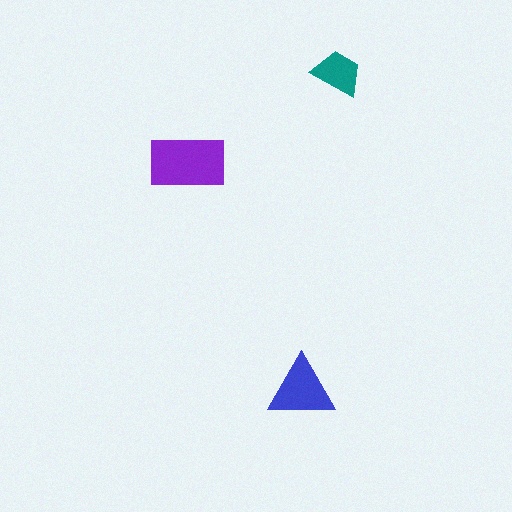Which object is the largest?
The purple rectangle.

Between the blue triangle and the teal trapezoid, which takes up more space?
The blue triangle.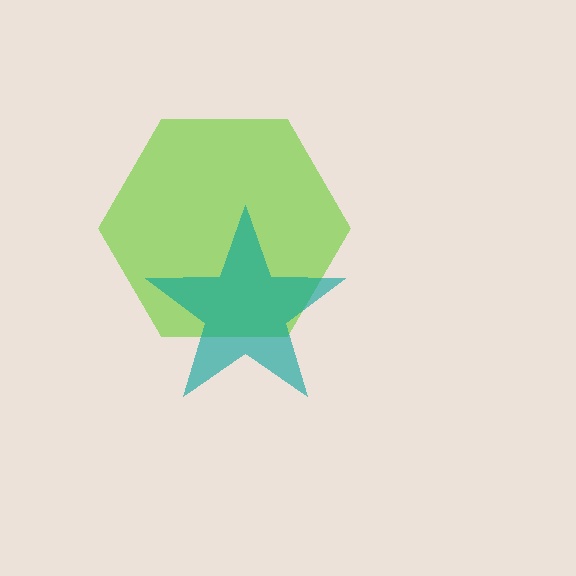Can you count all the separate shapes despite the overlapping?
Yes, there are 2 separate shapes.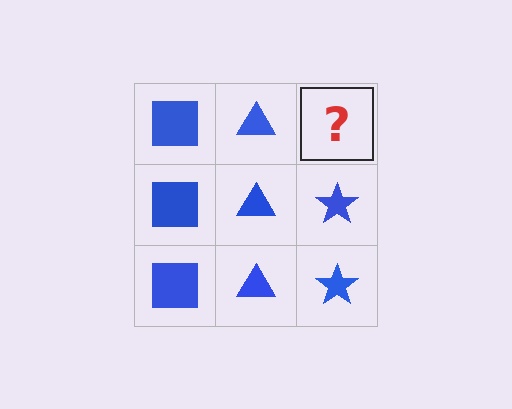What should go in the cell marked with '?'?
The missing cell should contain a blue star.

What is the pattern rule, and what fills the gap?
The rule is that each column has a consistent shape. The gap should be filled with a blue star.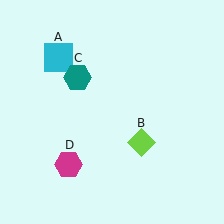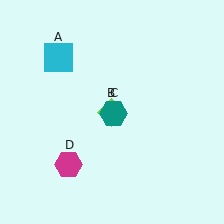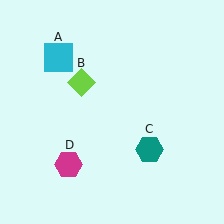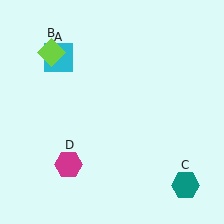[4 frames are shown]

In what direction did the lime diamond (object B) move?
The lime diamond (object B) moved up and to the left.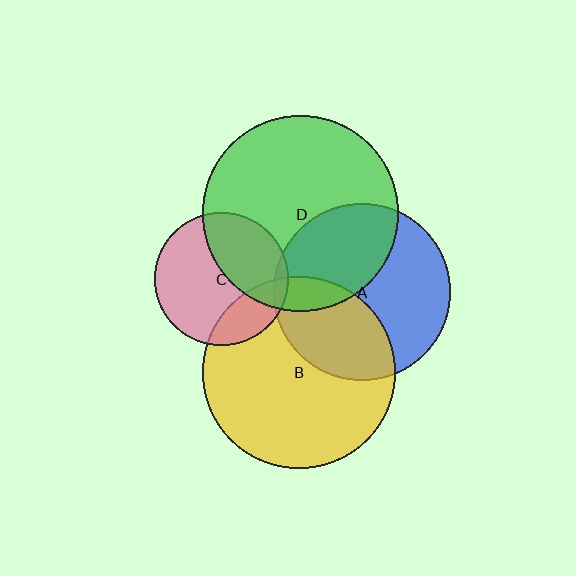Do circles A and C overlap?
Yes.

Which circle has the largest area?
Circle D (green).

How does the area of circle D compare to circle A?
Approximately 1.2 times.